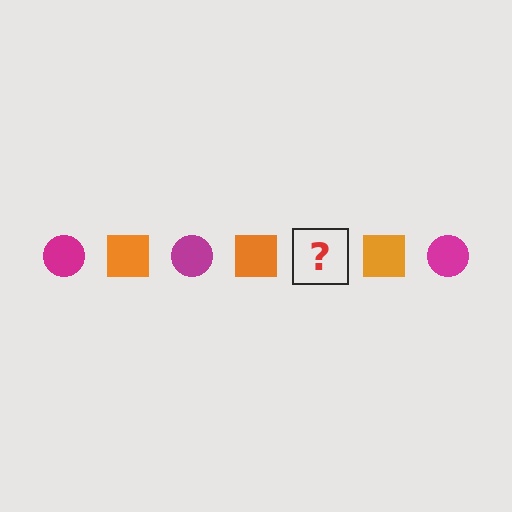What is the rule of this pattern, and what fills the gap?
The rule is that the pattern alternates between magenta circle and orange square. The gap should be filled with a magenta circle.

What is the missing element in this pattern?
The missing element is a magenta circle.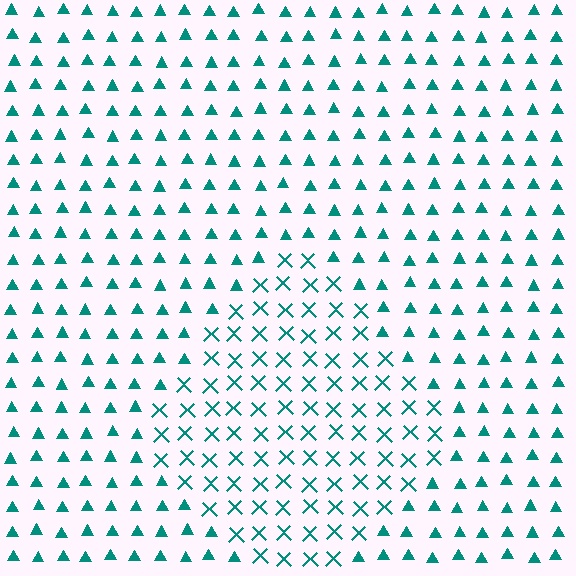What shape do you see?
I see a diamond.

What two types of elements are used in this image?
The image uses X marks inside the diamond region and triangles outside it.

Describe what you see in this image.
The image is filled with small teal elements arranged in a uniform grid. A diamond-shaped region contains X marks, while the surrounding area contains triangles. The boundary is defined purely by the change in element shape.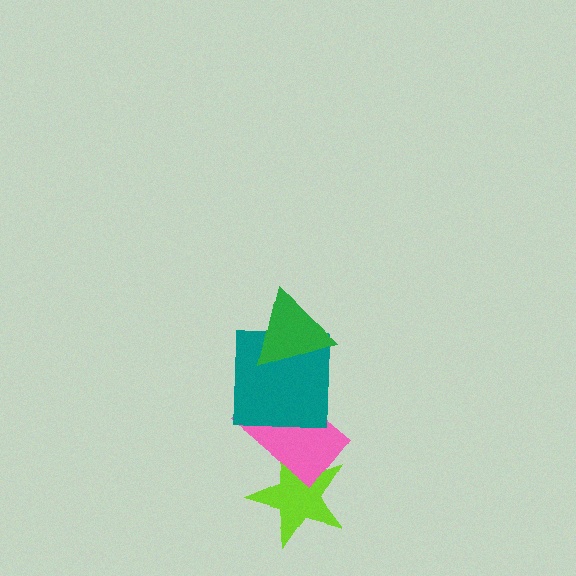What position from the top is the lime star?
The lime star is 4th from the top.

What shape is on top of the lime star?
The pink rectangle is on top of the lime star.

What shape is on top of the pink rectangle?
The teal square is on top of the pink rectangle.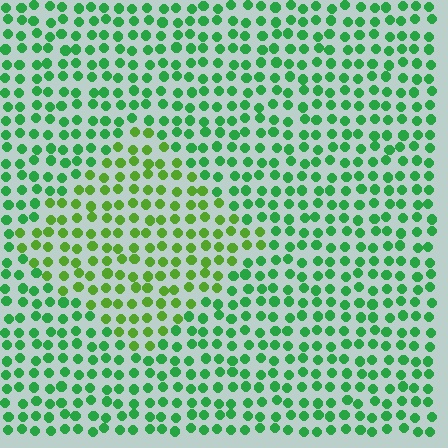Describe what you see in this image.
The image is filled with small green elements in a uniform arrangement. A diamond-shaped region is visible where the elements are tinted to a slightly different hue, forming a subtle color boundary.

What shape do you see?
I see a diamond.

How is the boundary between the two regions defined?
The boundary is defined purely by a slight shift in hue (about 33 degrees). Spacing, size, and orientation are identical on both sides.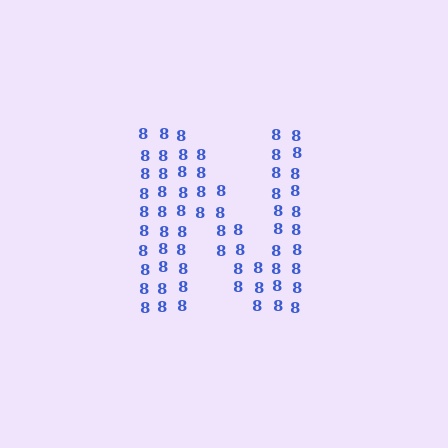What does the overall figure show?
The overall figure shows the letter N.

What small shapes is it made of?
It is made of small digit 8's.